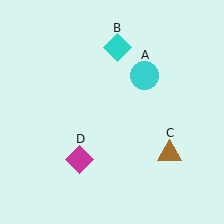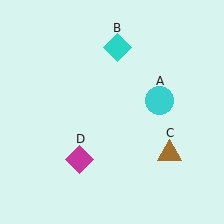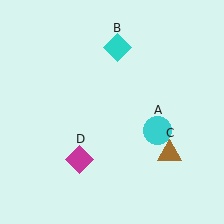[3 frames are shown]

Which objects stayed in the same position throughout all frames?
Cyan diamond (object B) and brown triangle (object C) and magenta diamond (object D) remained stationary.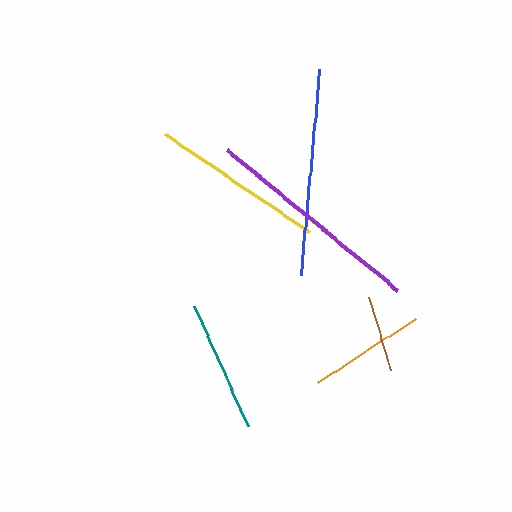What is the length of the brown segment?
The brown segment is approximately 75 pixels long.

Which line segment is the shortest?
The brown line is the shortest at approximately 75 pixels.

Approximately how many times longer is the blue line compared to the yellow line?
The blue line is approximately 1.2 times the length of the yellow line.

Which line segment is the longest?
The purple line is the longest at approximately 221 pixels.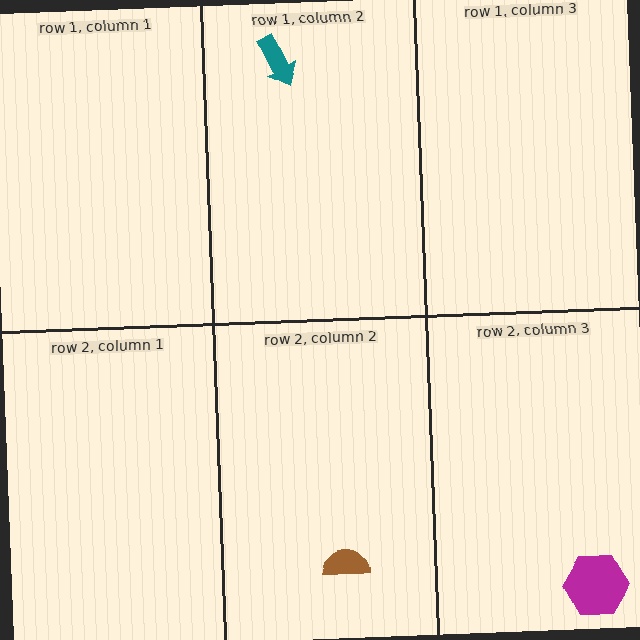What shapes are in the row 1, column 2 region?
The teal arrow.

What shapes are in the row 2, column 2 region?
The brown semicircle.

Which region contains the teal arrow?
The row 1, column 2 region.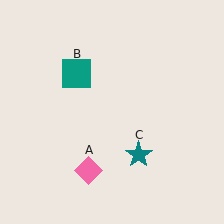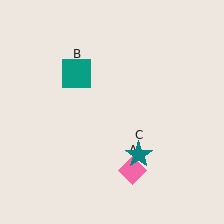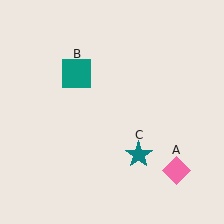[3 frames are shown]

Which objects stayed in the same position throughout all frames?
Teal square (object B) and teal star (object C) remained stationary.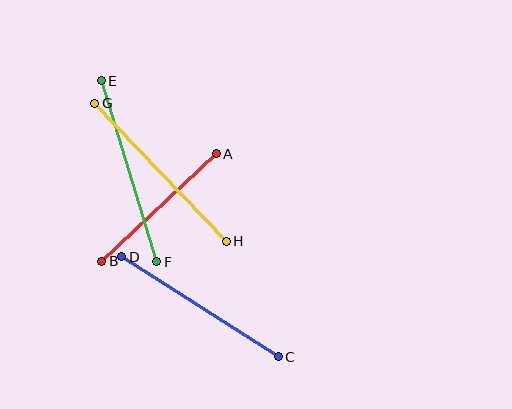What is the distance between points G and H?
The distance is approximately 190 pixels.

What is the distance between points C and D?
The distance is approximately 186 pixels.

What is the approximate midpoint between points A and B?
The midpoint is at approximately (159, 207) pixels.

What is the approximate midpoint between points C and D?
The midpoint is at approximately (200, 307) pixels.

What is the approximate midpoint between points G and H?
The midpoint is at approximately (160, 172) pixels.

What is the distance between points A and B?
The distance is approximately 157 pixels.